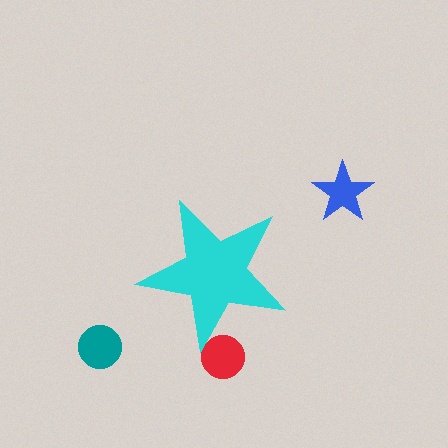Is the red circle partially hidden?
Yes, the red circle is partially hidden behind the cyan star.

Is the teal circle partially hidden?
No, the teal circle is fully visible.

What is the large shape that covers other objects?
A cyan star.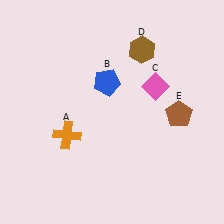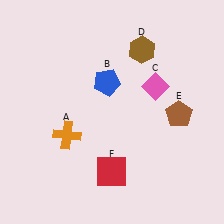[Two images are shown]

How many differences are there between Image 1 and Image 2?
There is 1 difference between the two images.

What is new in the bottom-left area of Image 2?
A red square (F) was added in the bottom-left area of Image 2.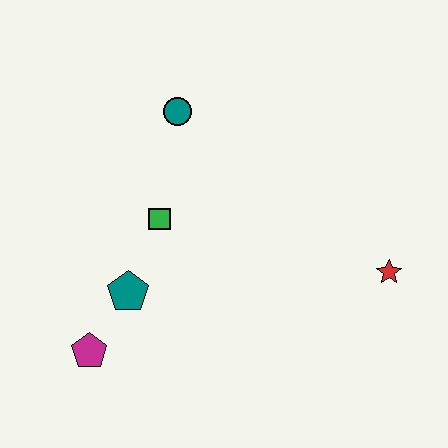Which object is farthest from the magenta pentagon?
The red star is farthest from the magenta pentagon.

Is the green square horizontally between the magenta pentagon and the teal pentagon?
No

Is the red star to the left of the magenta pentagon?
No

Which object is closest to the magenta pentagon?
The teal pentagon is closest to the magenta pentagon.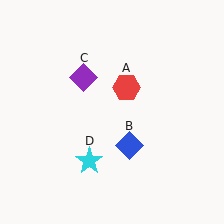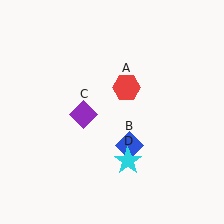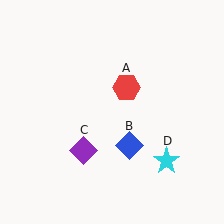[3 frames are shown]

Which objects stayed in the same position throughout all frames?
Red hexagon (object A) and blue diamond (object B) remained stationary.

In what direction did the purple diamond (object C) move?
The purple diamond (object C) moved down.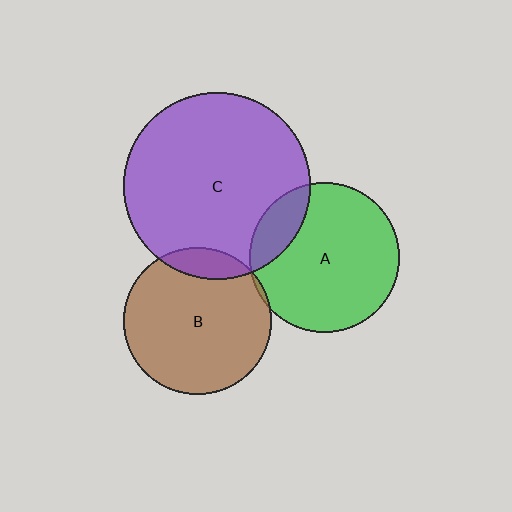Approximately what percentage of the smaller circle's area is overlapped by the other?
Approximately 15%.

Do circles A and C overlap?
Yes.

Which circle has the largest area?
Circle C (purple).